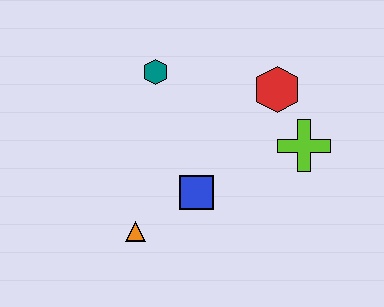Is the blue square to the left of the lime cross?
Yes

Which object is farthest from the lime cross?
The orange triangle is farthest from the lime cross.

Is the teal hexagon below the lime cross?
No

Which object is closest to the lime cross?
The red hexagon is closest to the lime cross.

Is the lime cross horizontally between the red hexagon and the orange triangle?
No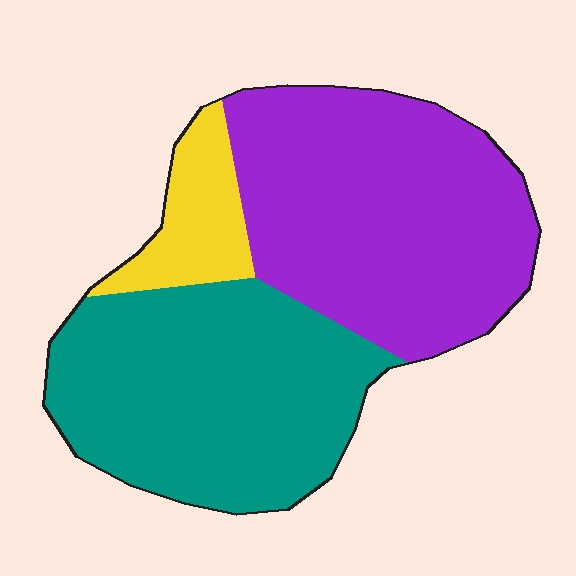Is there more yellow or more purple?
Purple.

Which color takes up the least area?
Yellow, at roughly 10%.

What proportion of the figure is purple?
Purple covers around 45% of the figure.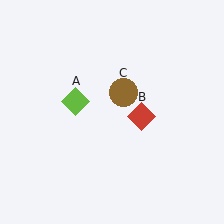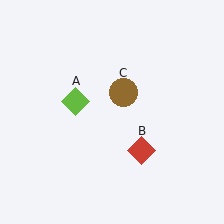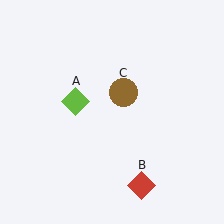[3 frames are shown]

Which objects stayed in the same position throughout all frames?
Lime diamond (object A) and brown circle (object C) remained stationary.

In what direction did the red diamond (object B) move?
The red diamond (object B) moved down.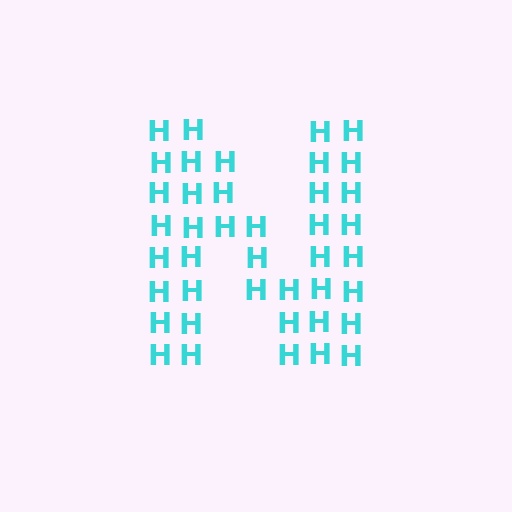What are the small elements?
The small elements are letter H's.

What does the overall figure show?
The overall figure shows the letter N.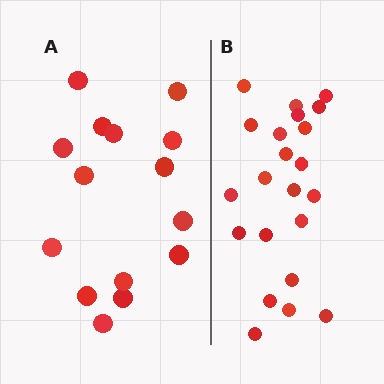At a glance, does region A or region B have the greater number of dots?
Region B (the right region) has more dots.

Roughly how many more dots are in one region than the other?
Region B has roughly 8 or so more dots than region A.